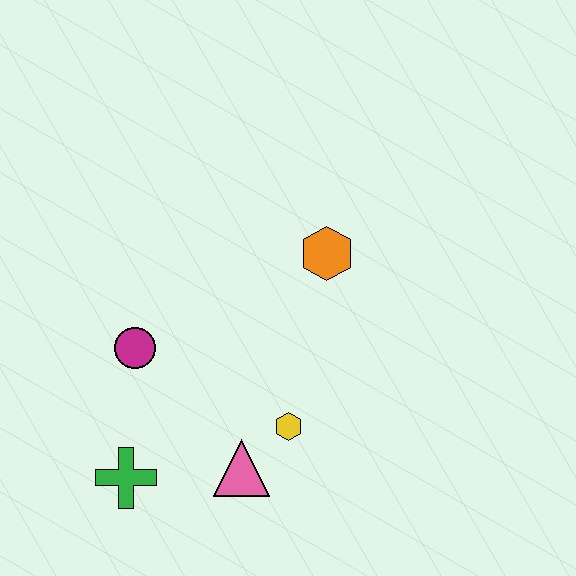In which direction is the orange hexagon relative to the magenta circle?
The orange hexagon is to the right of the magenta circle.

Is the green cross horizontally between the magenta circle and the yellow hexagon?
No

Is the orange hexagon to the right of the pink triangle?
Yes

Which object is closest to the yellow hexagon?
The pink triangle is closest to the yellow hexagon.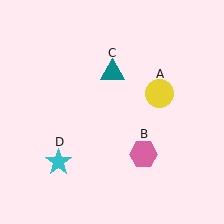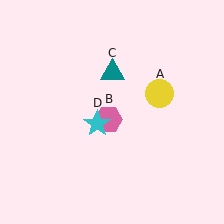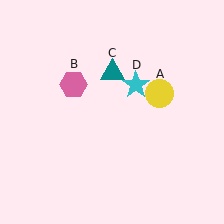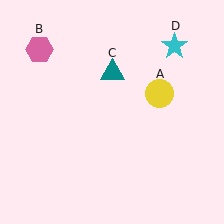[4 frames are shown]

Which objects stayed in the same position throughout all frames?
Yellow circle (object A) and teal triangle (object C) remained stationary.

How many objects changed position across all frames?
2 objects changed position: pink hexagon (object B), cyan star (object D).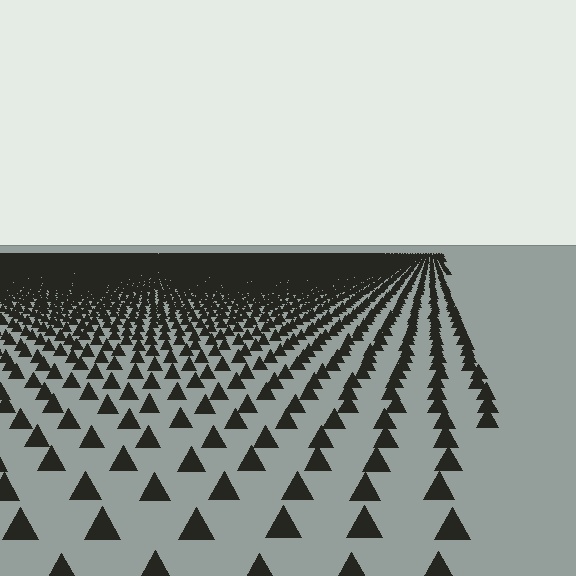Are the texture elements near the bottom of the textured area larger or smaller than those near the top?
Larger. Near the bottom, elements are closer to the viewer and appear at a bigger on-screen size.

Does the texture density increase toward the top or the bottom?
Density increases toward the top.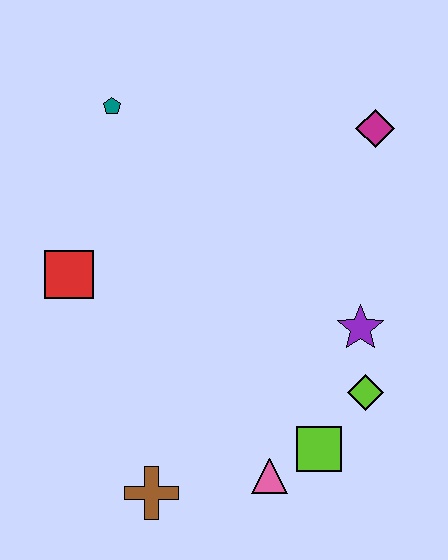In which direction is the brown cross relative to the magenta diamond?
The brown cross is below the magenta diamond.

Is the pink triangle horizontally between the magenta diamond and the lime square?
No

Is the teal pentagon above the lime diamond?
Yes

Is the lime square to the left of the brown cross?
No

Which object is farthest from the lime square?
The teal pentagon is farthest from the lime square.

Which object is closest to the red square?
The teal pentagon is closest to the red square.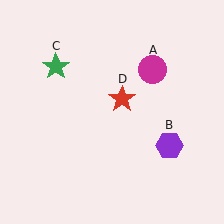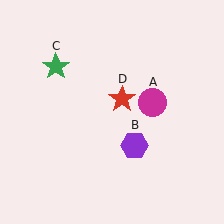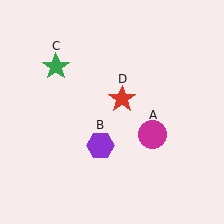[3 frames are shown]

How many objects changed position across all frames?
2 objects changed position: magenta circle (object A), purple hexagon (object B).